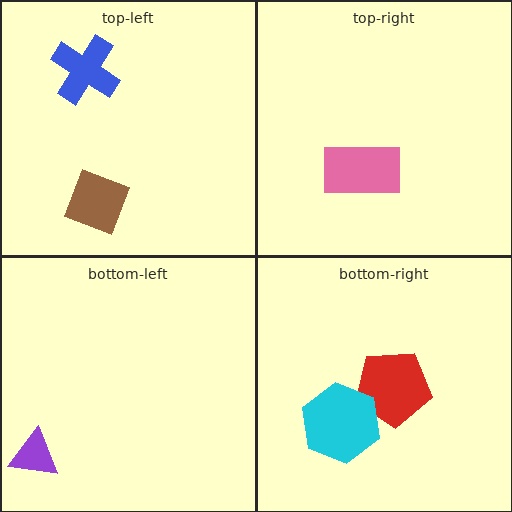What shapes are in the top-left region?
The blue cross, the brown diamond.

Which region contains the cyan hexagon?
The bottom-right region.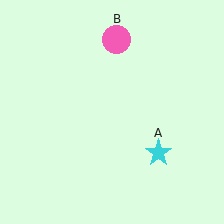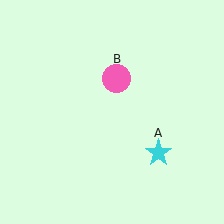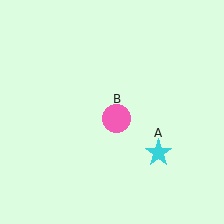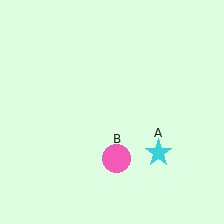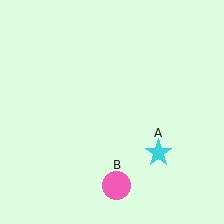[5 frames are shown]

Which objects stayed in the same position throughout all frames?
Cyan star (object A) remained stationary.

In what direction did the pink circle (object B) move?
The pink circle (object B) moved down.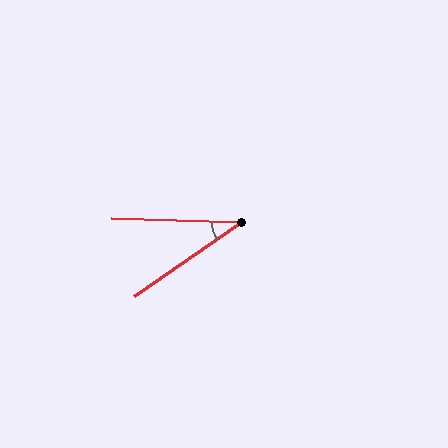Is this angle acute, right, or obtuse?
It is acute.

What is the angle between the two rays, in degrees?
Approximately 36 degrees.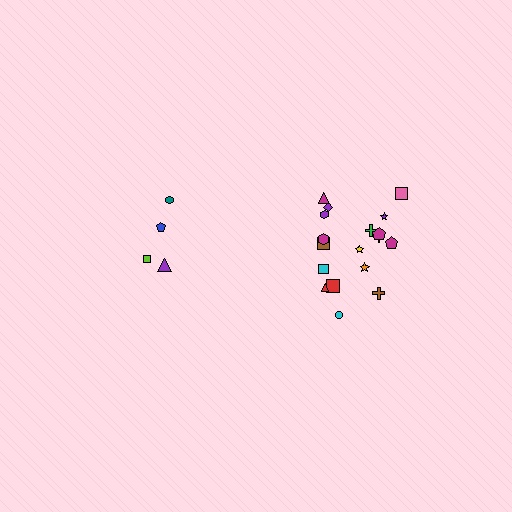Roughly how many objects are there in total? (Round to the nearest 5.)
Roughly 20 objects in total.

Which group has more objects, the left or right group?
The right group.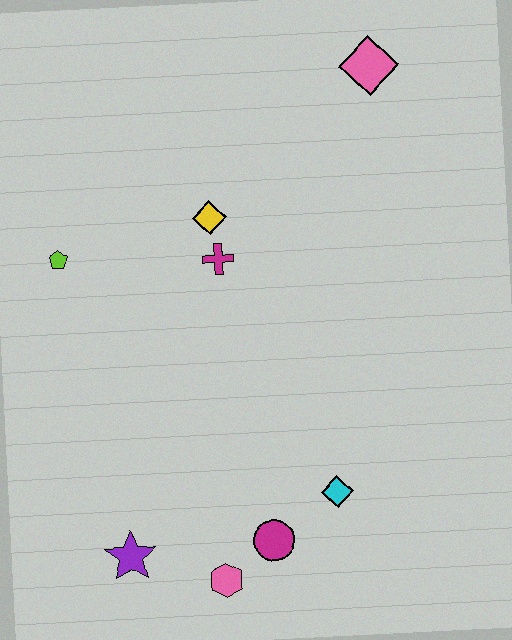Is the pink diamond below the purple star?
No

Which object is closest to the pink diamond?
The yellow diamond is closest to the pink diamond.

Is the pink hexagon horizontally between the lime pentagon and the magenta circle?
Yes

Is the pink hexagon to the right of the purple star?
Yes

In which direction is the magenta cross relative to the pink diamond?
The magenta cross is below the pink diamond.